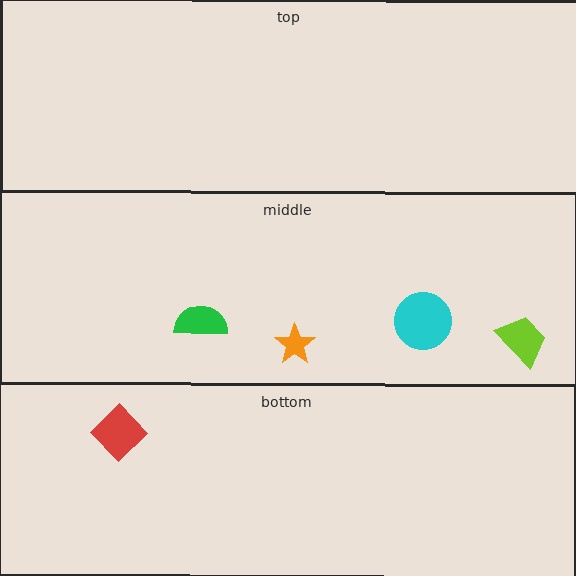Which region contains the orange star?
The middle region.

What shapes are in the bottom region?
The red diamond.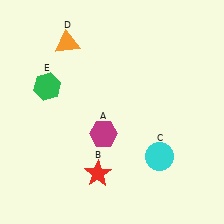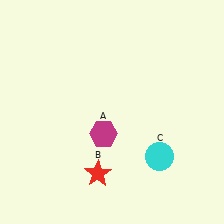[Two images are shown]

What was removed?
The green hexagon (E), the orange triangle (D) were removed in Image 2.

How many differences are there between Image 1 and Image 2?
There are 2 differences between the two images.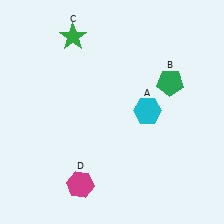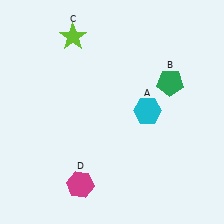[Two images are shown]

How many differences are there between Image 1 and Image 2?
There is 1 difference between the two images.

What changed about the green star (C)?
In Image 1, C is green. In Image 2, it changed to lime.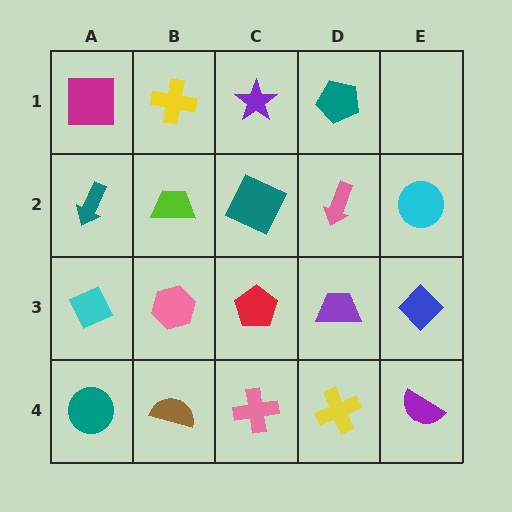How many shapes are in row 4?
5 shapes.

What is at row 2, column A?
A teal arrow.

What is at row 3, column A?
A cyan diamond.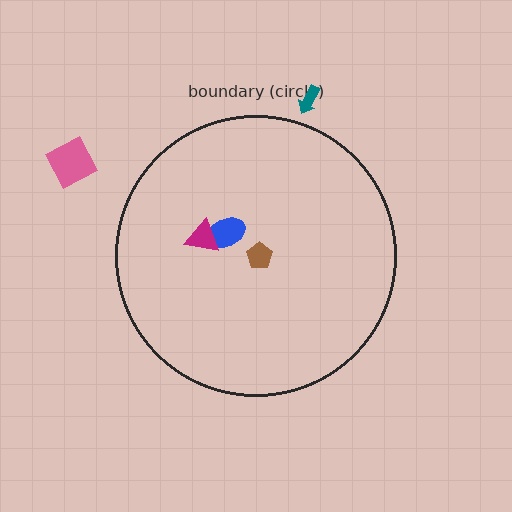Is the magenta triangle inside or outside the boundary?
Inside.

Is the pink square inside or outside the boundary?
Outside.